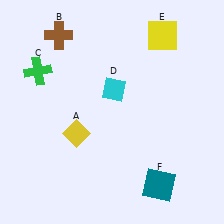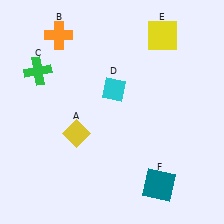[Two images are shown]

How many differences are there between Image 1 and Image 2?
There is 1 difference between the two images.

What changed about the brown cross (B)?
In Image 1, B is brown. In Image 2, it changed to orange.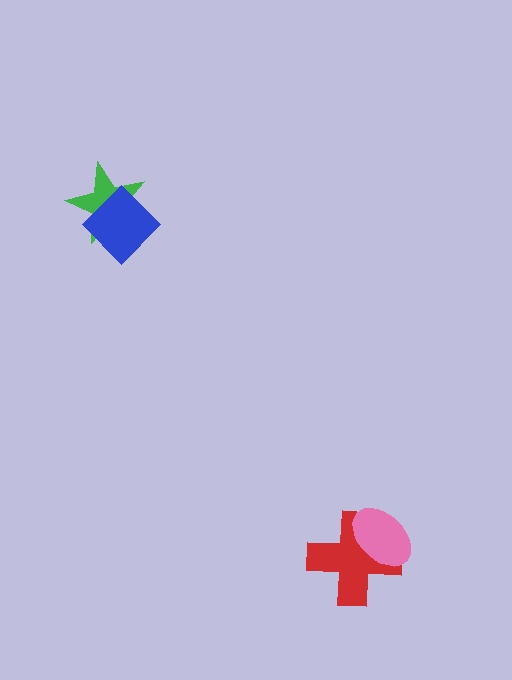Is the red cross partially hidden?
Yes, it is partially covered by another shape.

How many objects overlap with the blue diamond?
1 object overlaps with the blue diamond.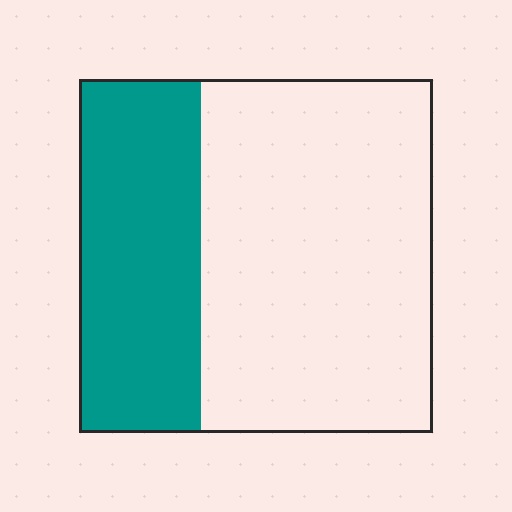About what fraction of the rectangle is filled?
About one third (1/3).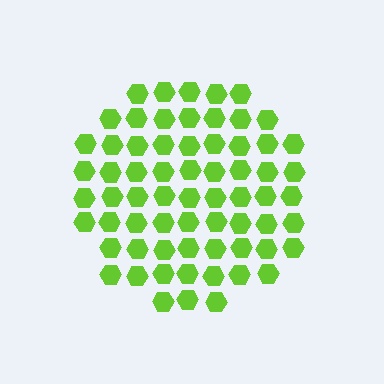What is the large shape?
The large shape is a circle.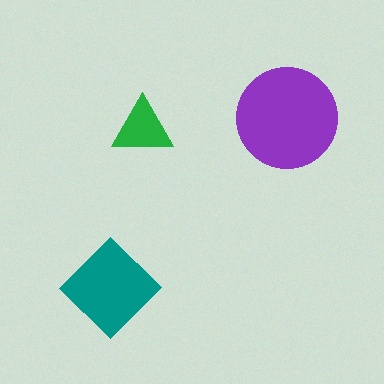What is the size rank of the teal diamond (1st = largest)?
2nd.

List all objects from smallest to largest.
The green triangle, the teal diamond, the purple circle.